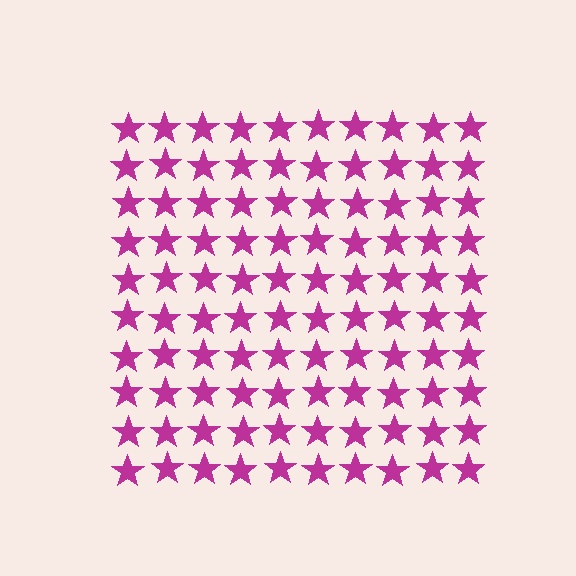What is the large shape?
The large shape is a square.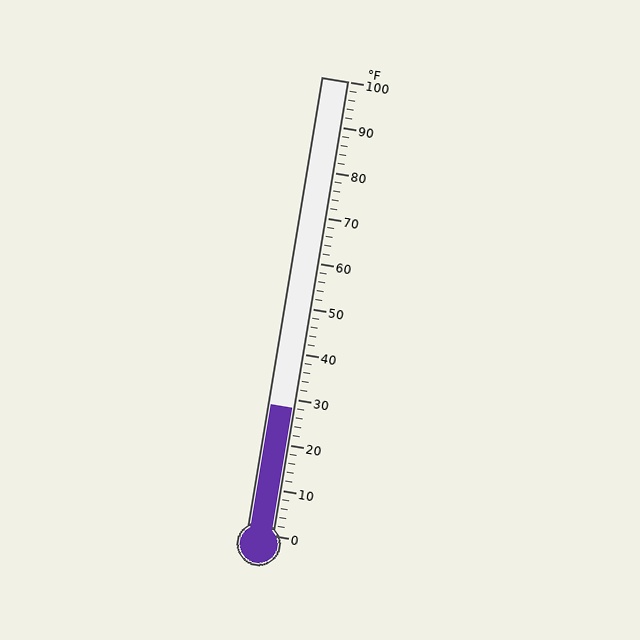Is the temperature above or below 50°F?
The temperature is below 50°F.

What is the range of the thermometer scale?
The thermometer scale ranges from 0°F to 100°F.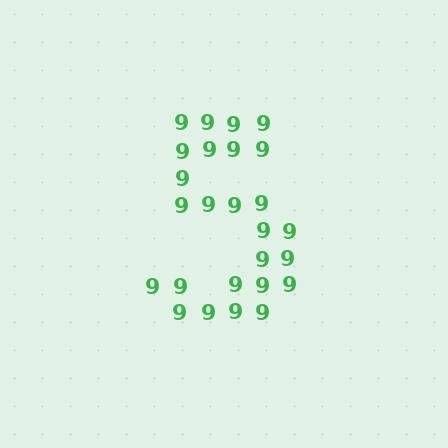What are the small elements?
The small elements are digit 9's.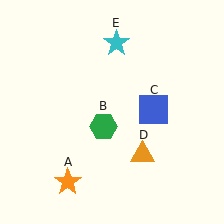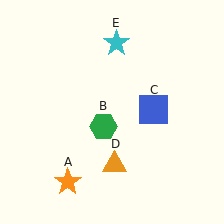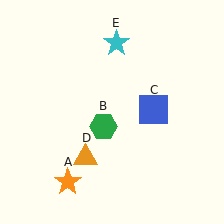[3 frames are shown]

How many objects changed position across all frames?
1 object changed position: orange triangle (object D).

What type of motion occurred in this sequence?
The orange triangle (object D) rotated clockwise around the center of the scene.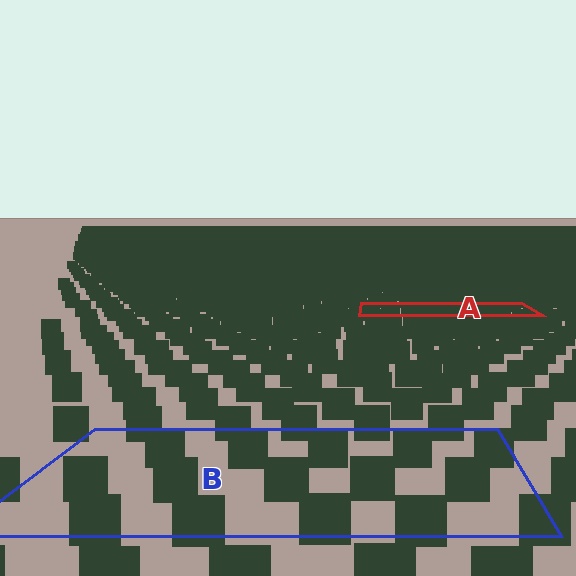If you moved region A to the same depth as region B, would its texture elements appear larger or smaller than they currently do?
They would appear larger. At a closer depth, the same texture elements are projected at a bigger on-screen size.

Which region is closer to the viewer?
Region B is closer. The texture elements there are larger and more spread out.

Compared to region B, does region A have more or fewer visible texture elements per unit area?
Region A has more texture elements per unit area — they are packed more densely because it is farther away.